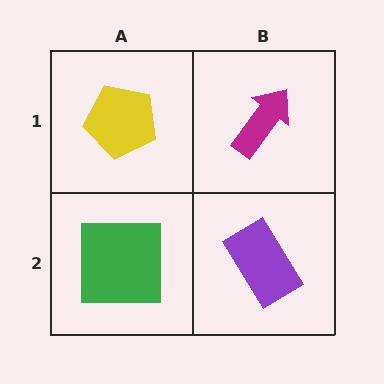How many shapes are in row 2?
2 shapes.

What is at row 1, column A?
A yellow pentagon.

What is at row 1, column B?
A magenta arrow.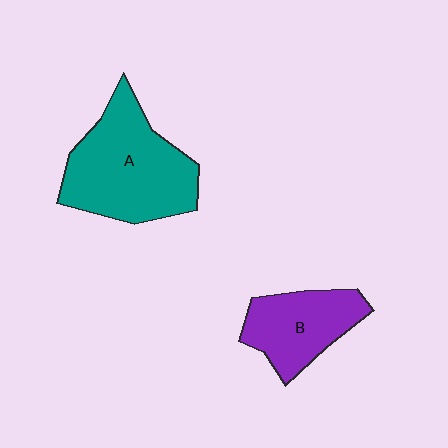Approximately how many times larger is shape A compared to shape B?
Approximately 1.6 times.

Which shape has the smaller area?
Shape B (purple).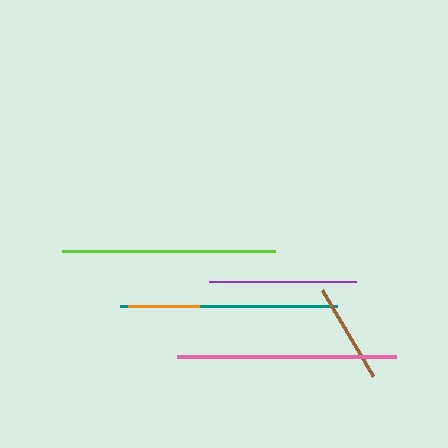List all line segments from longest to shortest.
From longest to shortest: pink, teal, lime, purple, brown, orange.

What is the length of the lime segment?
The lime segment is approximately 213 pixels long.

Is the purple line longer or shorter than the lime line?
The lime line is longer than the purple line.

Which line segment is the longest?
The pink line is the longest at approximately 219 pixels.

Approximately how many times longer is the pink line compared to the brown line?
The pink line is approximately 2.2 times the length of the brown line.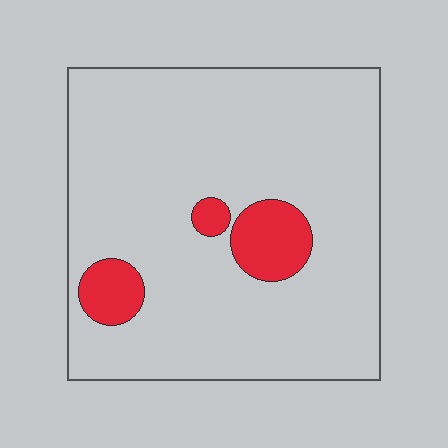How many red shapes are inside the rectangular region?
3.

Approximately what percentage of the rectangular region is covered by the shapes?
Approximately 10%.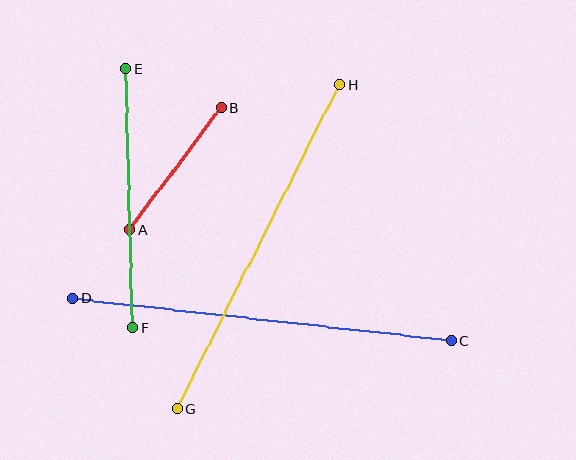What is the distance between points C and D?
The distance is approximately 381 pixels.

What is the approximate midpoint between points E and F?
The midpoint is at approximately (129, 198) pixels.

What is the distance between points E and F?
The distance is approximately 259 pixels.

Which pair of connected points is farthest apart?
Points C and D are farthest apart.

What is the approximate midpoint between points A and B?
The midpoint is at approximately (175, 169) pixels.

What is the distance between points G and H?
The distance is approximately 363 pixels.